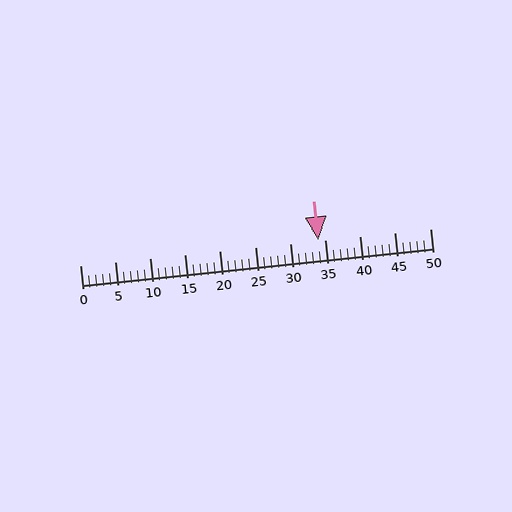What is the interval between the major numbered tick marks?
The major tick marks are spaced 5 units apart.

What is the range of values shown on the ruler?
The ruler shows values from 0 to 50.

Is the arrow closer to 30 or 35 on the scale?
The arrow is closer to 35.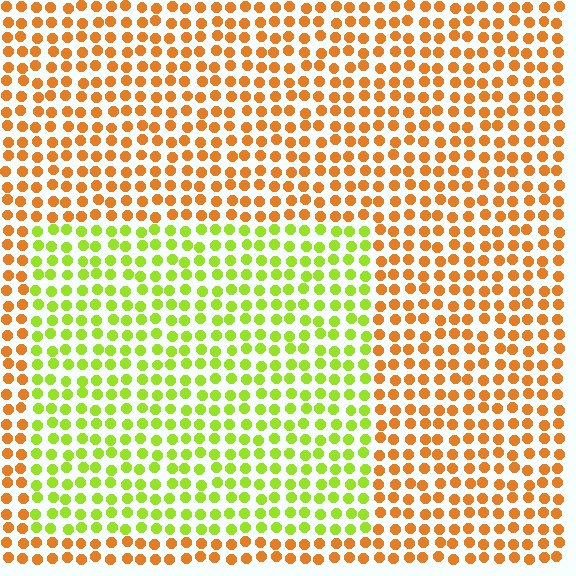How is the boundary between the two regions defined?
The boundary is defined purely by a slight shift in hue (about 57 degrees). Spacing, size, and orientation are identical on both sides.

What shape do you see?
I see a rectangle.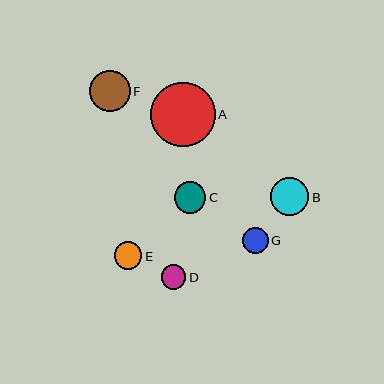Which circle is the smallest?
Circle D is the smallest with a size of approximately 25 pixels.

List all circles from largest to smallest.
From largest to smallest: A, F, B, C, E, G, D.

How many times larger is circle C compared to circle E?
Circle C is approximately 1.1 times the size of circle E.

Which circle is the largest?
Circle A is the largest with a size of approximately 64 pixels.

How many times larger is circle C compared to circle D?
Circle C is approximately 1.3 times the size of circle D.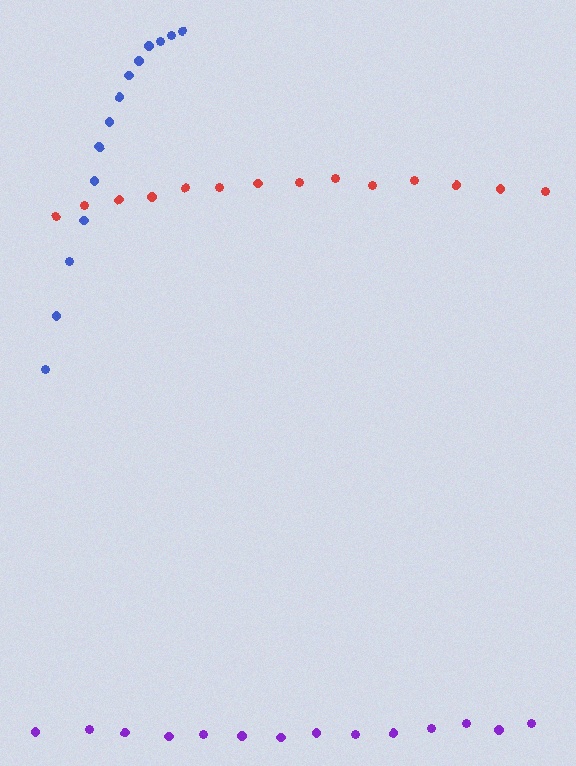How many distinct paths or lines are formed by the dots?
There are 3 distinct paths.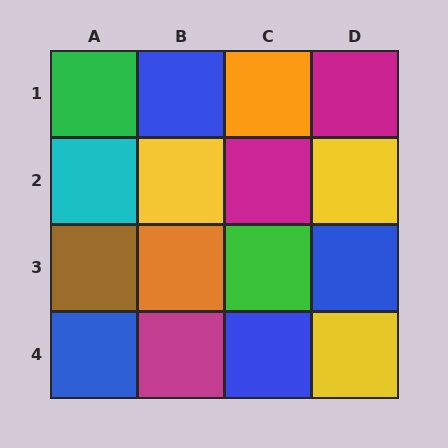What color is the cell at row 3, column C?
Green.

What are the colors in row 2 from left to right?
Cyan, yellow, magenta, yellow.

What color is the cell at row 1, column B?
Blue.